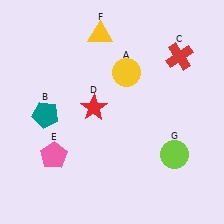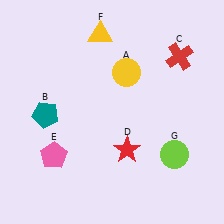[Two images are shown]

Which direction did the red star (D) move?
The red star (D) moved down.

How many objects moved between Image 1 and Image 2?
1 object moved between the two images.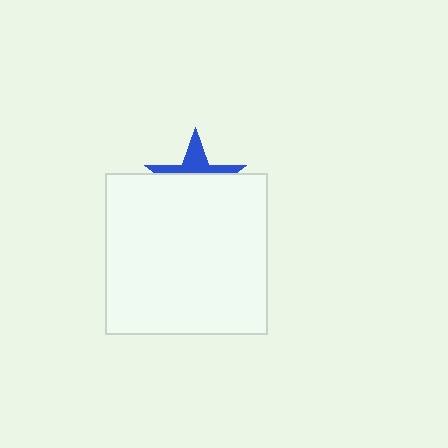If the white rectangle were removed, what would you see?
You would see the complete blue star.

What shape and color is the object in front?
The object in front is a white rectangle.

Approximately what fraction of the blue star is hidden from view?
Roughly 64% of the blue star is hidden behind the white rectangle.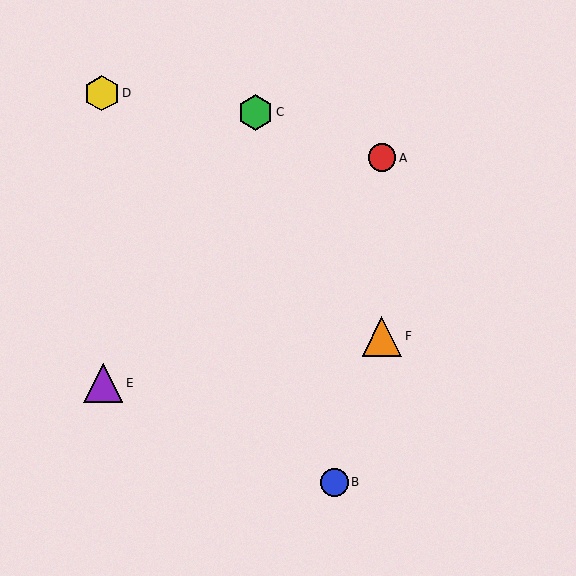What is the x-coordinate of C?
Object C is at x≈255.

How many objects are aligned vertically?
2 objects (A, F) are aligned vertically.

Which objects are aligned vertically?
Objects A, F are aligned vertically.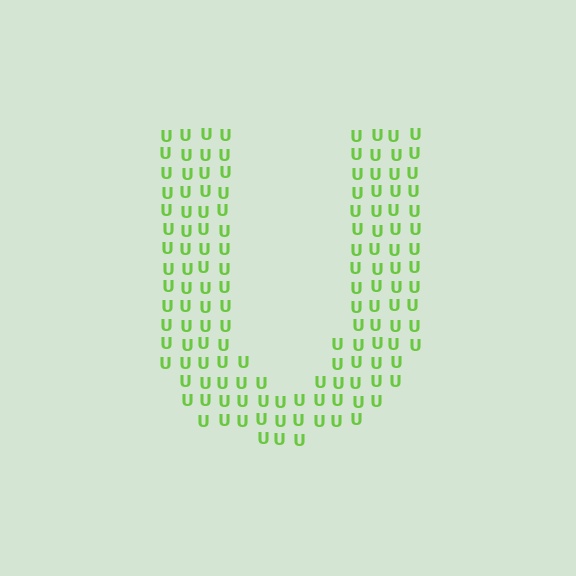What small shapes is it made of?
It is made of small letter U's.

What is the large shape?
The large shape is the letter U.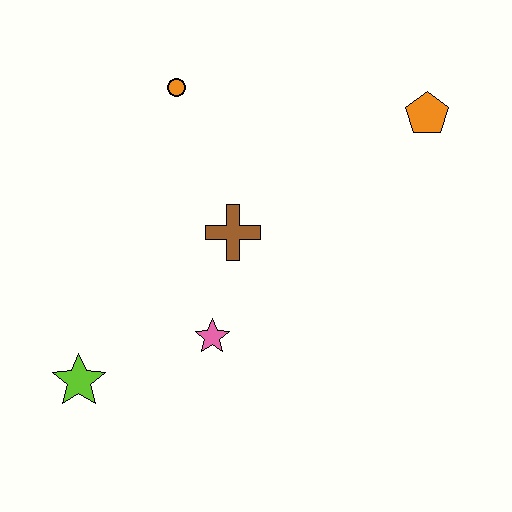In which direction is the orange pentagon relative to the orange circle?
The orange pentagon is to the right of the orange circle.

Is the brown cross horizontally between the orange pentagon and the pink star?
Yes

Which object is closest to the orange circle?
The brown cross is closest to the orange circle.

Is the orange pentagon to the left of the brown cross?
No